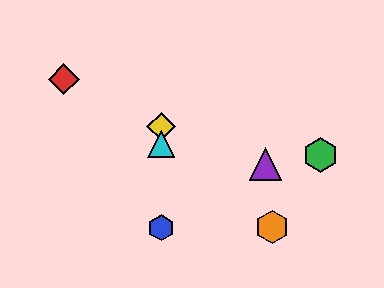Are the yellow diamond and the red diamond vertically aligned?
No, the yellow diamond is at x≈161 and the red diamond is at x≈64.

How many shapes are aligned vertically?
3 shapes (the blue hexagon, the yellow diamond, the cyan triangle) are aligned vertically.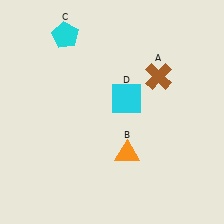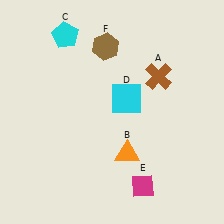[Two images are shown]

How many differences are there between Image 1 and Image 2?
There are 2 differences between the two images.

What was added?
A magenta diamond (E), a brown hexagon (F) were added in Image 2.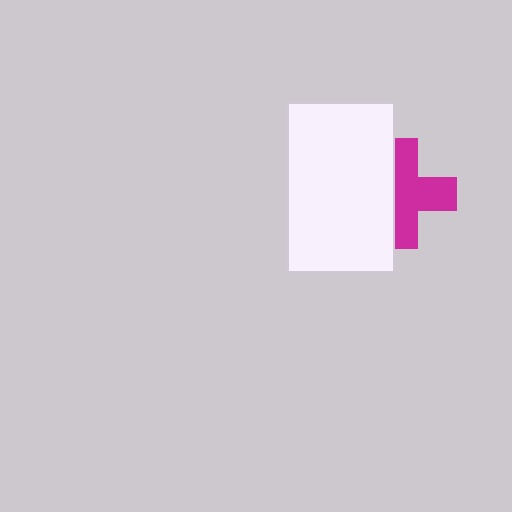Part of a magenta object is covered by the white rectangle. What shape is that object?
It is a cross.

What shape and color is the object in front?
The object in front is a white rectangle.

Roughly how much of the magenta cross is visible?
About half of it is visible (roughly 59%).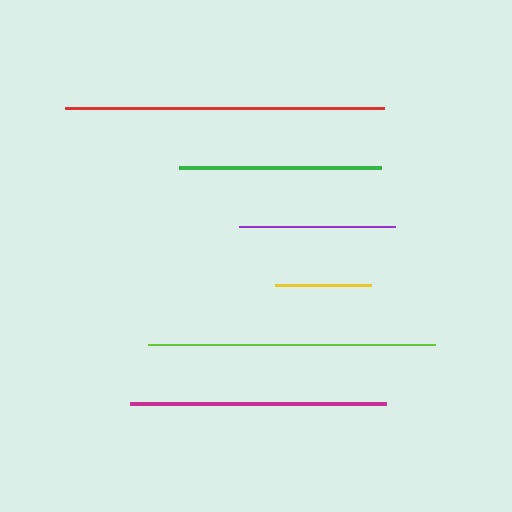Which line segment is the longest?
The red line is the longest at approximately 320 pixels.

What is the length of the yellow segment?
The yellow segment is approximately 96 pixels long.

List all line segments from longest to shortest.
From longest to shortest: red, lime, magenta, green, purple, yellow.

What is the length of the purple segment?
The purple segment is approximately 156 pixels long.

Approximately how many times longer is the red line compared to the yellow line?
The red line is approximately 3.3 times the length of the yellow line.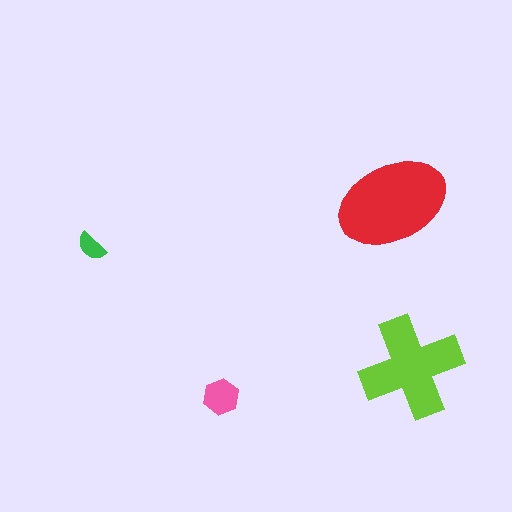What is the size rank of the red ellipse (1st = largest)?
1st.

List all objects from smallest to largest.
The green semicircle, the pink hexagon, the lime cross, the red ellipse.